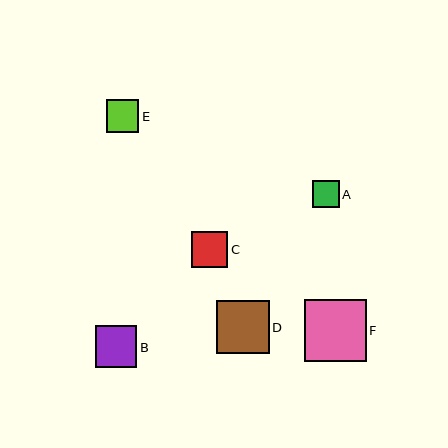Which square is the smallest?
Square A is the smallest with a size of approximately 27 pixels.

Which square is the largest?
Square F is the largest with a size of approximately 62 pixels.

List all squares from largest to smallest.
From largest to smallest: F, D, B, C, E, A.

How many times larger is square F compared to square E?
Square F is approximately 1.9 times the size of square E.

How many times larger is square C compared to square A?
Square C is approximately 1.3 times the size of square A.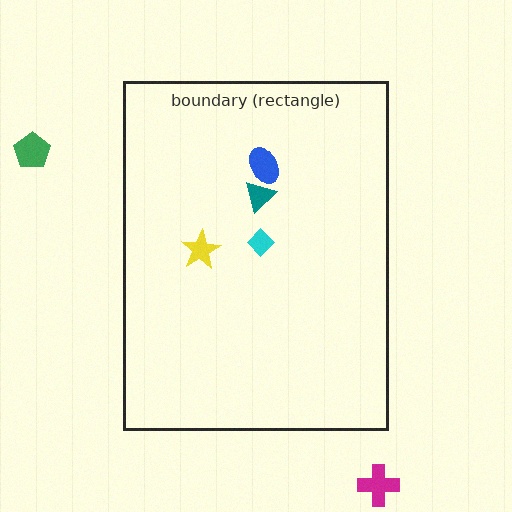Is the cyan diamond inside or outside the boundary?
Inside.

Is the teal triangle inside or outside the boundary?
Inside.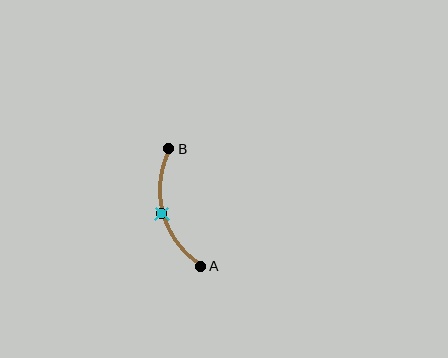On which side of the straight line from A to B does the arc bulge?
The arc bulges to the left of the straight line connecting A and B.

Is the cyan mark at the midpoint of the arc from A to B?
Yes. The cyan mark lies on the arc at equal arc-length from both A and B — it is the arc midpoint.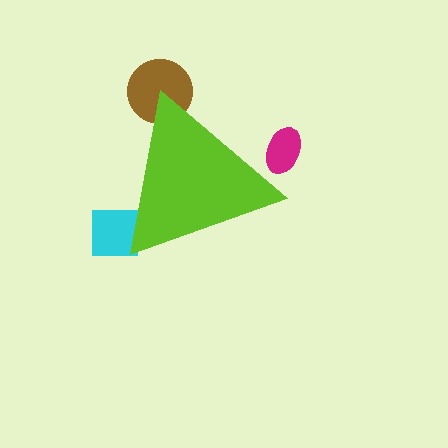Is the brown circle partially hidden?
Yes, the brown circle is partially hidden behind the lime triangle.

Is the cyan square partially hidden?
Yes, the cyan square is partially hidden behind the lime triangle.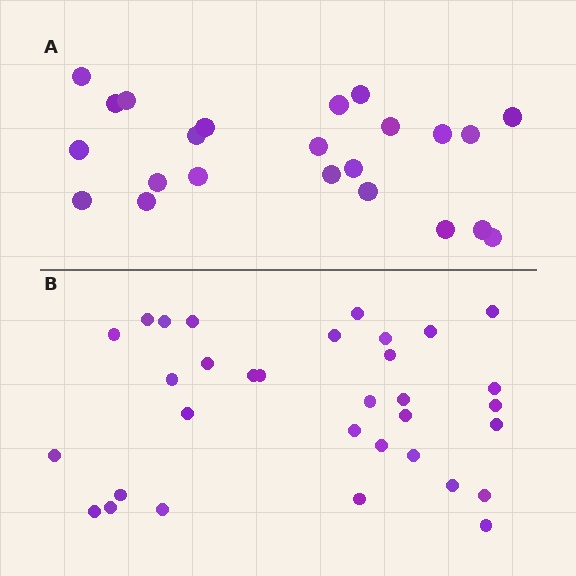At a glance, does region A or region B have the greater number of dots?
Region B (the bottom region) has more dots.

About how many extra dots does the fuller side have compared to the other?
Region B has roughly 10 or so more dots than region A.